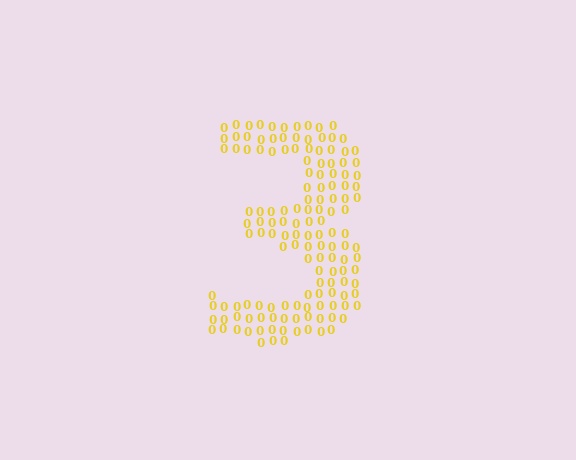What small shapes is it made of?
It is made of small digit 0's.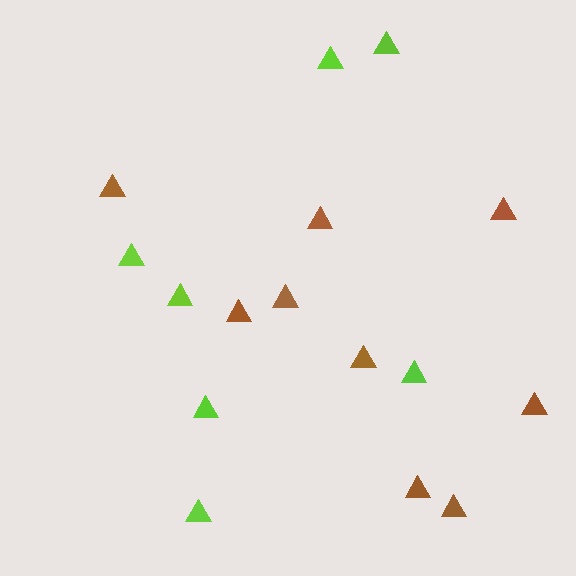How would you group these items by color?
There are 2 groups: one group of lime triangles (7) and one group of brown triangles (9).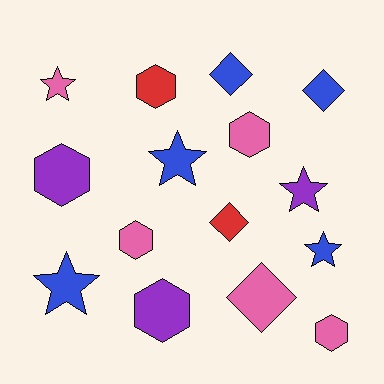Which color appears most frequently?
Blue, with 5 objects.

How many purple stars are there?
There is 1 purple star.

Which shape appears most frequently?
Hexagon, with 6 objects.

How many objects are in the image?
There are 15 objects.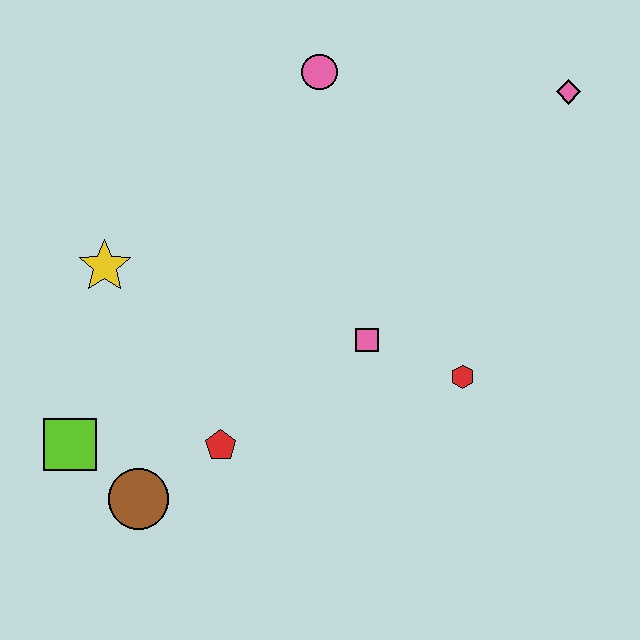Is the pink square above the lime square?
Yes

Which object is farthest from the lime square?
The pink diamond is farthest from the lime square.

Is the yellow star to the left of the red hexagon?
Yes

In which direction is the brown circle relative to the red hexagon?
The brown circle is to the left of the red hexagon.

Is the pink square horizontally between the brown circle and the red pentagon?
No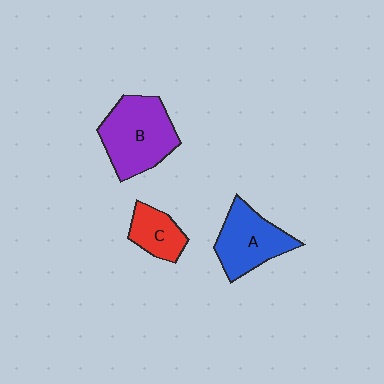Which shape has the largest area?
Shape B (purple).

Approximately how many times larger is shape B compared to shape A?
Approximately 1.3 times.